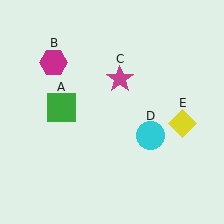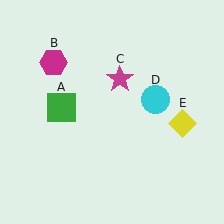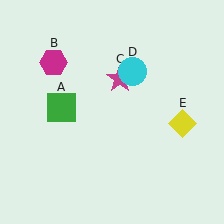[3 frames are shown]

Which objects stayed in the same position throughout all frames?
Green square (object A) and magenta hexagon (object B) and magenta star (object C) and yellow diamond (object E) remained stationary.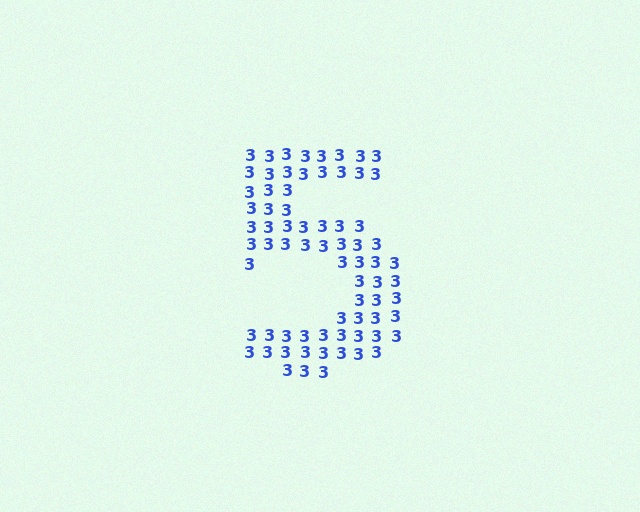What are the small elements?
The small elements are digit 3's.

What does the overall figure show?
The overall figure shows the digit 5.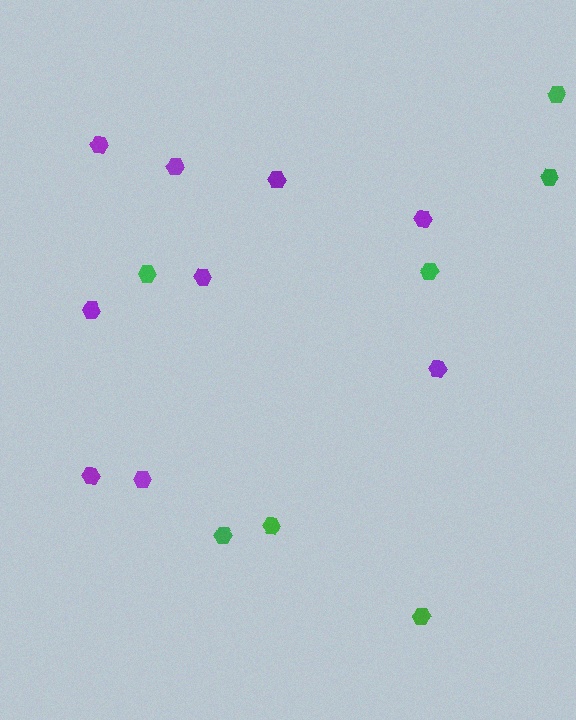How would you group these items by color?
There are 2 groups: one group of purple hexagons (9) and one group of green hexagons (7).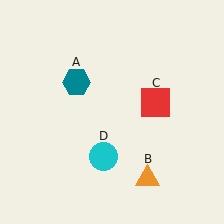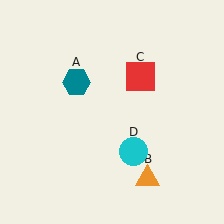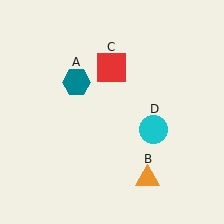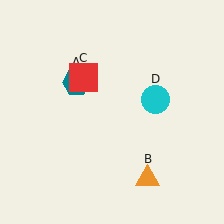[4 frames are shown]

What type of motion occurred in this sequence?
The red square (object C), cyan circle (object D) rotated counterclockwise around the center of the scene.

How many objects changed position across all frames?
2 objects changed position: red square (object C), cyan circle (object D).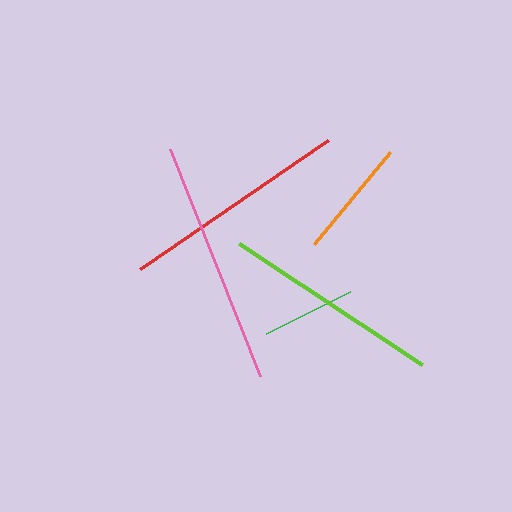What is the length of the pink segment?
The pink segment is approximately 244 pixels long.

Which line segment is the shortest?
The green line is the shortest at approximately 94 pixels.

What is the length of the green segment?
The green segment is approximately 94 pixels long.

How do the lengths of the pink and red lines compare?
The pink and red lines are approximately the same length.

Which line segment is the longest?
The pink line is the longest at approximately 244 pixels.